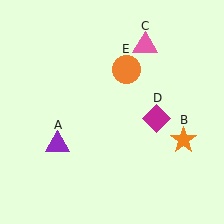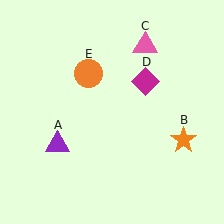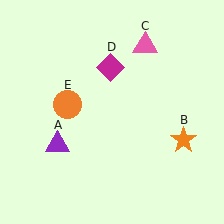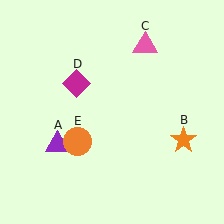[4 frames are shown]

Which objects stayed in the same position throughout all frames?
Purple triangle (object A) and orange star (object B) and pink triangle (object C) remained stationary.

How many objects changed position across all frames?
2 objects changed position: magenta diamond (object D), orange circle (object E).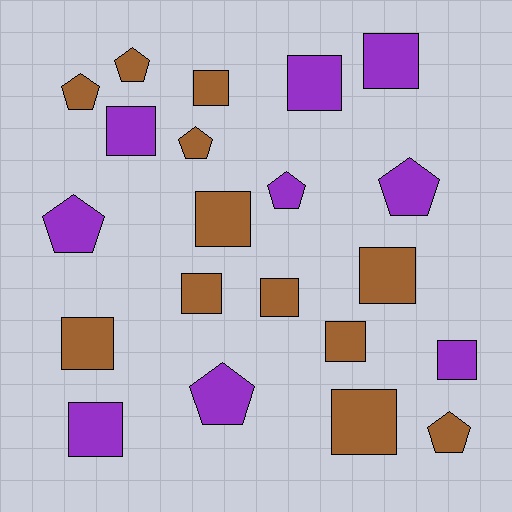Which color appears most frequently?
Brown, with 12 objects.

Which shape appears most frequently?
Square, with 13 objects.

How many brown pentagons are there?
There are 4 brown pentagons.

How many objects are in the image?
There are 21 objects.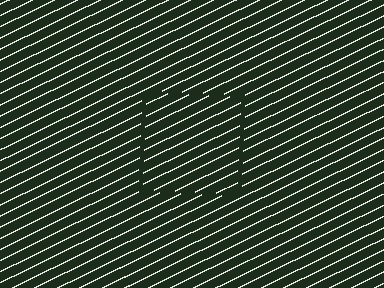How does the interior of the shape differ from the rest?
The interior of the shape contains the same grating, shifted by half a period — the contour is defined by the phase discontinuity where line-ends from the inner and outer gratings abut.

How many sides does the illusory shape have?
4 sides — the line-ends trace a square.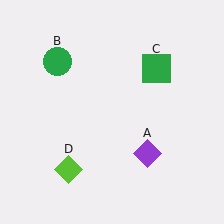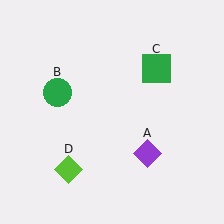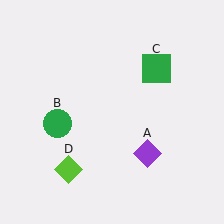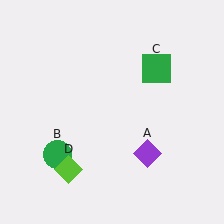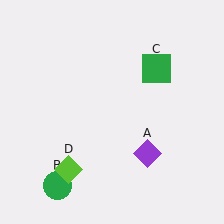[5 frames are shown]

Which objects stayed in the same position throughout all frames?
Purple diamond (object A) and green square (object C) and lime diamond (object D) remained stationary.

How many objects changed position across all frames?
1 object changed position: green circle (object B).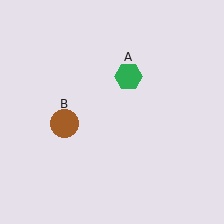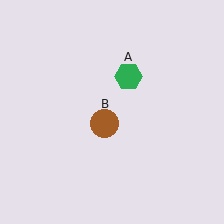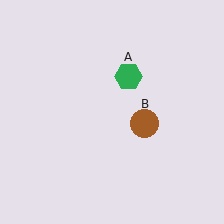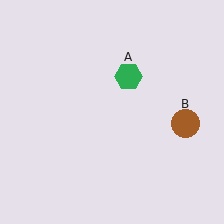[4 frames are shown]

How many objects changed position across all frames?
1 object changed position: brown circle (object B).